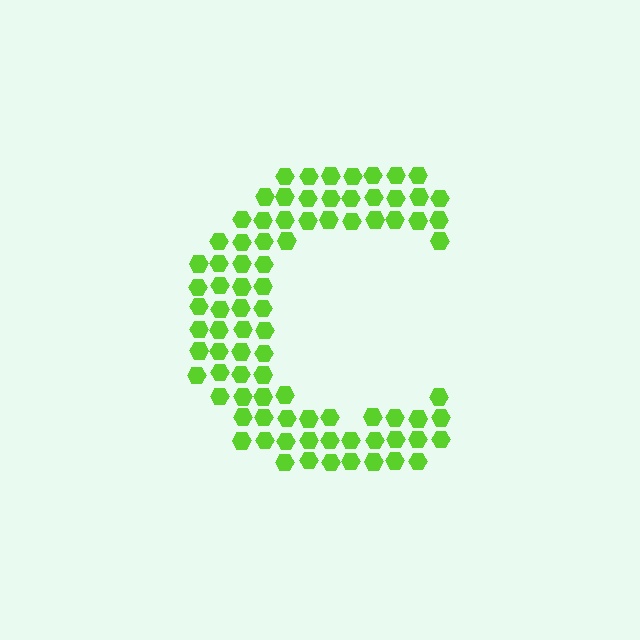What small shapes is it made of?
It is made of small hexagons.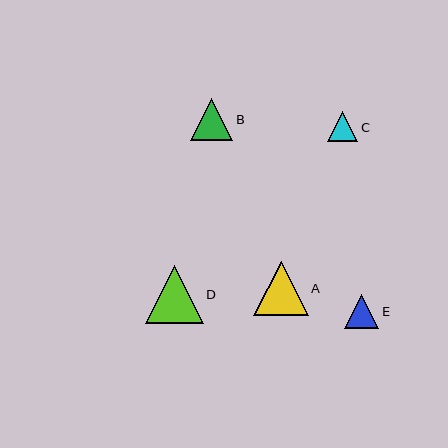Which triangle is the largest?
Triangle D is the largest with a size of approximately 57 pixels.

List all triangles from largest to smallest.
From largest to smallest: D, A, B, E, C.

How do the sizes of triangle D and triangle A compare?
Triangle D and triangle A are approximately the same size.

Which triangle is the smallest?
Triangle C is the smallest with a size of approximately 30 pixels.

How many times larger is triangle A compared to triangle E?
Triangle A is approximately 1.6 times the size of triangle E.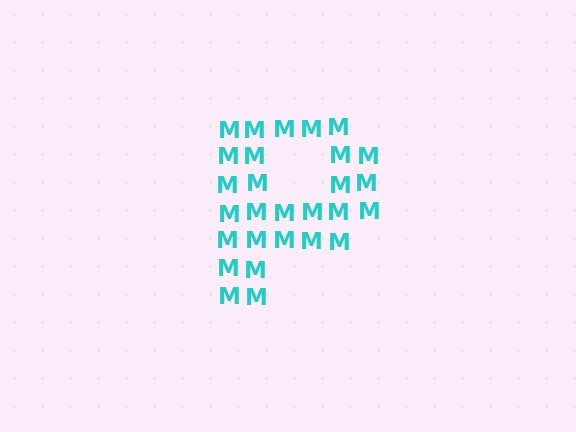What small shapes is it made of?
It is made of small letter M's.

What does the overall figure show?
The overall figure shows the letter P.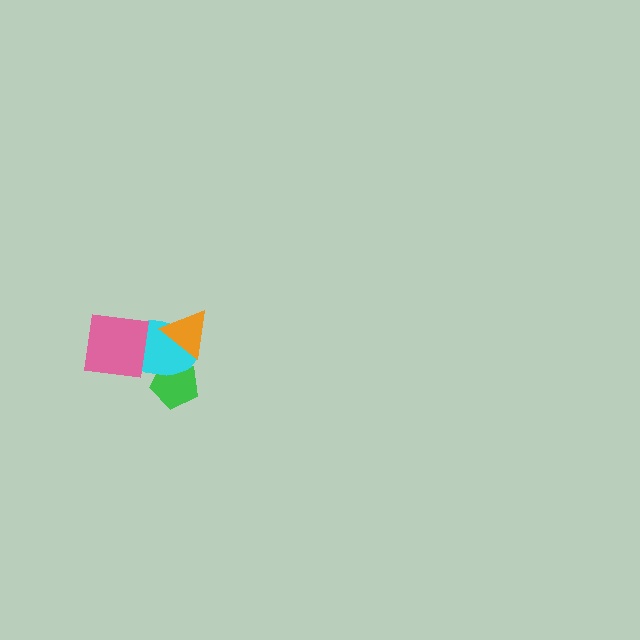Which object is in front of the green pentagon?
The cyan ellipse is in front of the green pentagon.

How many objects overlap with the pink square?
1 object overlaps with the pink square.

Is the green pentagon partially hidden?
Yes, it is partially covered by another shape.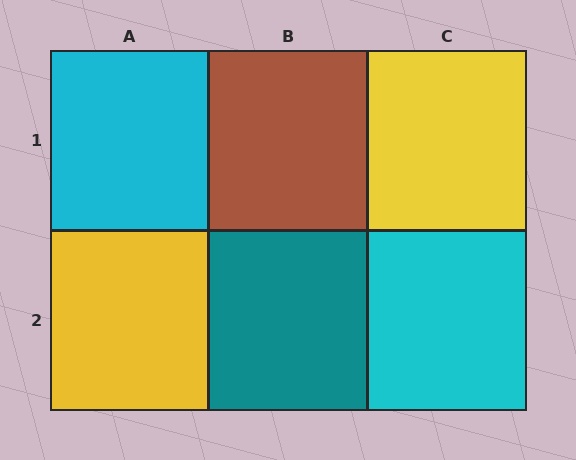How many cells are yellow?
2 cells are yellow.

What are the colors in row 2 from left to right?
Yellow, teal, cyan.